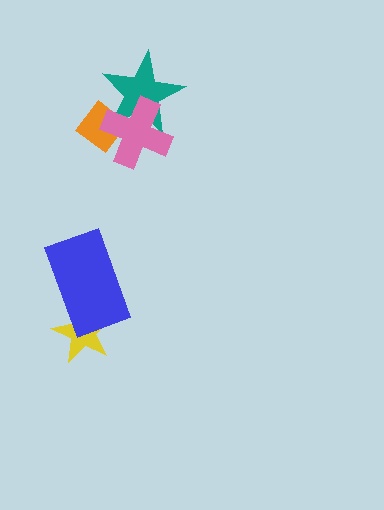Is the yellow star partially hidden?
Yes, it is partially covered by another shape.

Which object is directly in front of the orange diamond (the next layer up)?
The teal star is directly in front of the orange diamond.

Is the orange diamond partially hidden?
Yes, it is partially covered by another shape.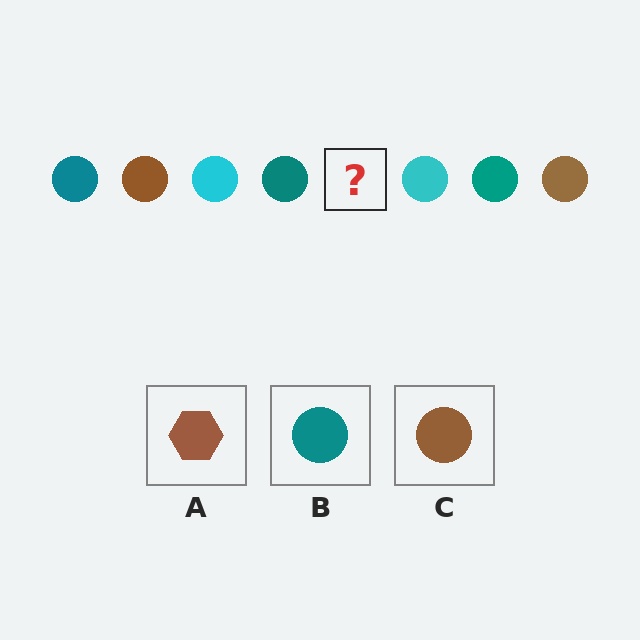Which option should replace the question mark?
Option C.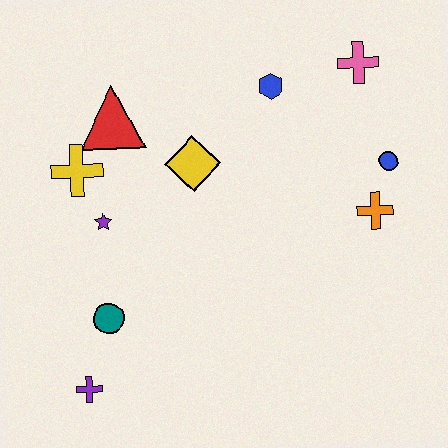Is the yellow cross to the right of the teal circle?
No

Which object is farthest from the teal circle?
The pink cross is farthest from the teal circle.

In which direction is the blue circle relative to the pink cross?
The blue circle is below the pink cross.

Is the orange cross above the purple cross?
Yes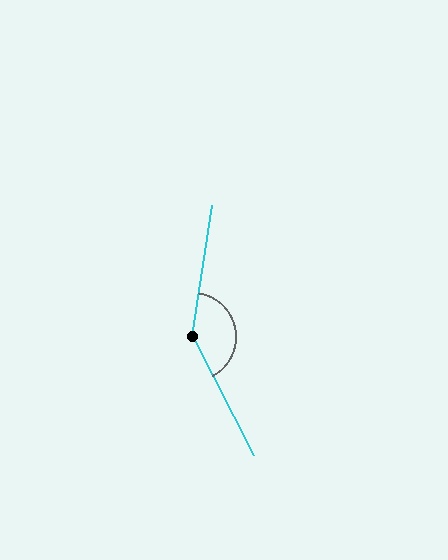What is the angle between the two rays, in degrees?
Approximately 144 degrees.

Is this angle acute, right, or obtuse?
It is obtuse.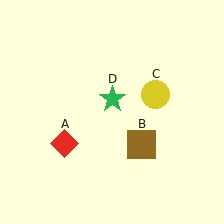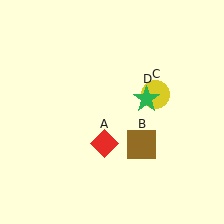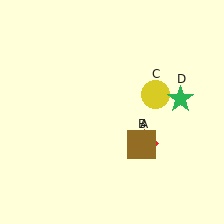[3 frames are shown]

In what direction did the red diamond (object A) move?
The red diamond (object A) moved right.